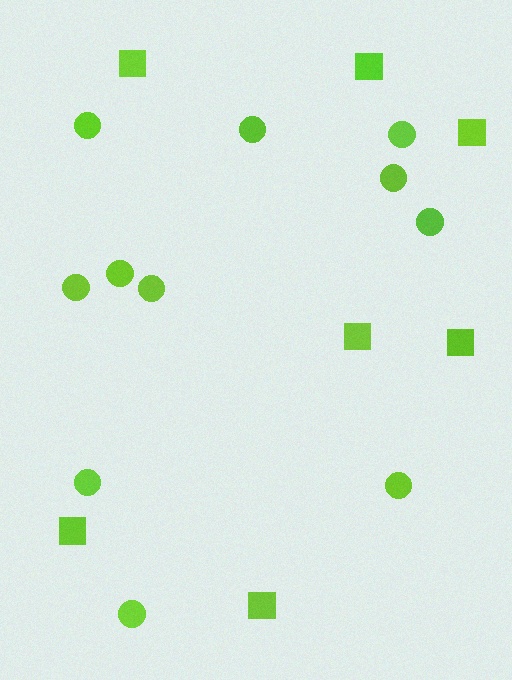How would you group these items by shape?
There are 2 groups: one group of squares (7) and one group of circles (11).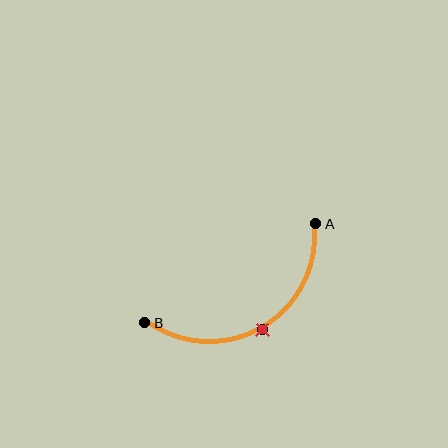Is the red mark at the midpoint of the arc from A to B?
Yes. The red mark lies on the arc at equal arc-length from both A and B — it is the arc midpoint.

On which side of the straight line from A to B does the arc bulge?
The arc bulges below the straight line connecting A and B.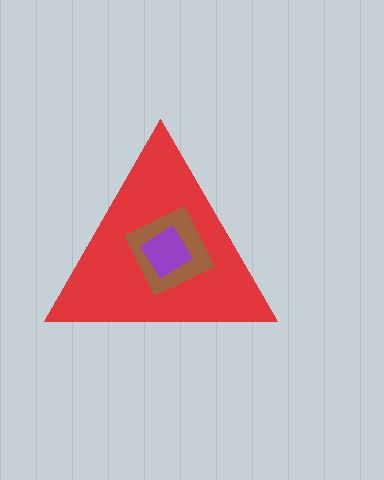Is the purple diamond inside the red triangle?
Yes.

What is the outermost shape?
The red triangle.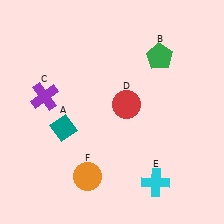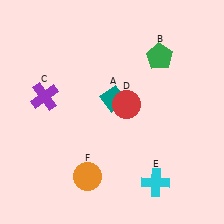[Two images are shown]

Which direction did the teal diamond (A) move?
The teal diamond (A) moved right.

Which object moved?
The teal diamond (A) moved right.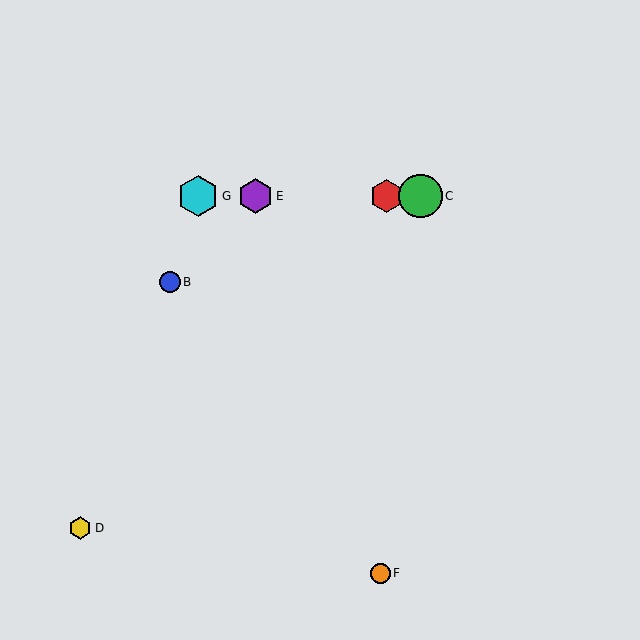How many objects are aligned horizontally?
4 objects (A, C, E, G) are aligned horizontally.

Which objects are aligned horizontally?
Objects A, C, E, G are aligned horizontally.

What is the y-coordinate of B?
Object B is at y≈282.